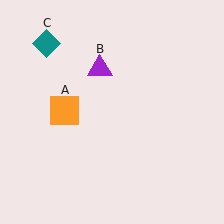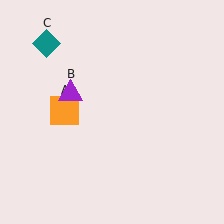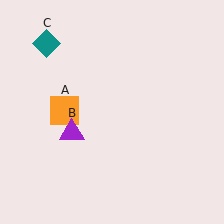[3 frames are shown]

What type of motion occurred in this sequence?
The purple triangle (object B) rotated counterclockwise around the center of the scene.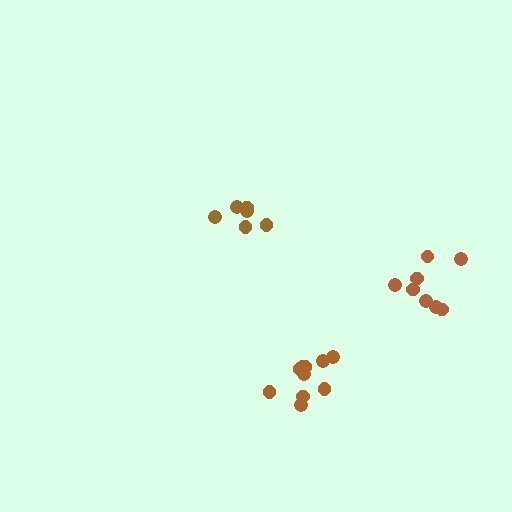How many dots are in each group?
Group 1: 10 dots, Group 2: 6 dots, Group 3: 8 dots (24 total).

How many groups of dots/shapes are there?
There are 3 groups.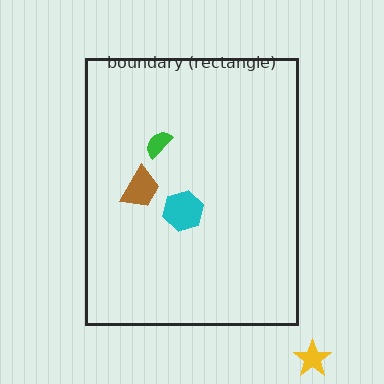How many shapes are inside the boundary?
3 inside, 1 outside.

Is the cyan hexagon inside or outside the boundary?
Inside.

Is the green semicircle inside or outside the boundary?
Inside.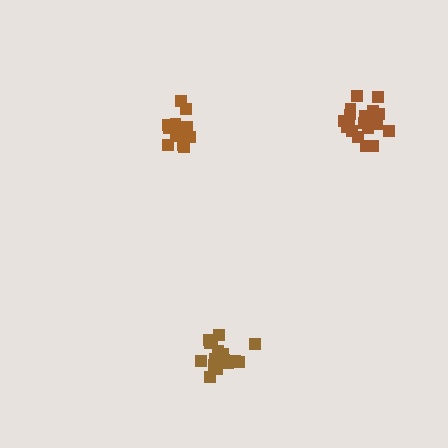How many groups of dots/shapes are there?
There are 3 groups.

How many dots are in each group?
Group 1: 16 dots, Group 2: 16 dots, Group 3: 19 dots (51 total).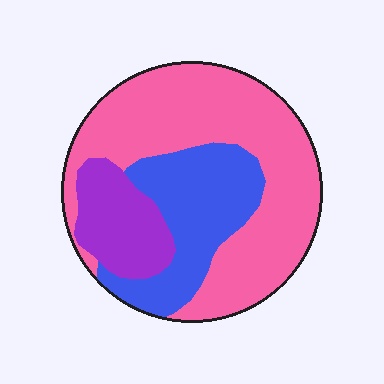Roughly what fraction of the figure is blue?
Blue takes up about one quarter (1/4) of the figure.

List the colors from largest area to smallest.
From largest to smallest: pink, blue, purple.